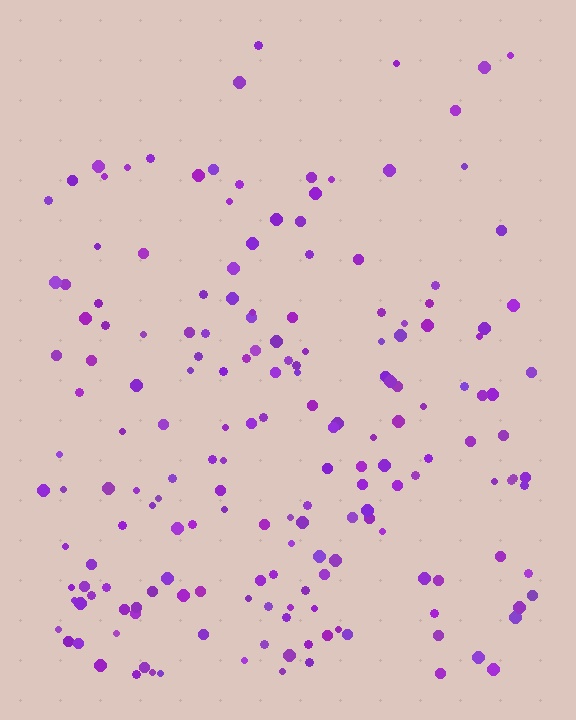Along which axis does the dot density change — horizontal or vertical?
Vertical.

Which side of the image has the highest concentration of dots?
The bottom.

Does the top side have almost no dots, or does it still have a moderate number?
Still a moderate number, just noticeably fewer than the bottom.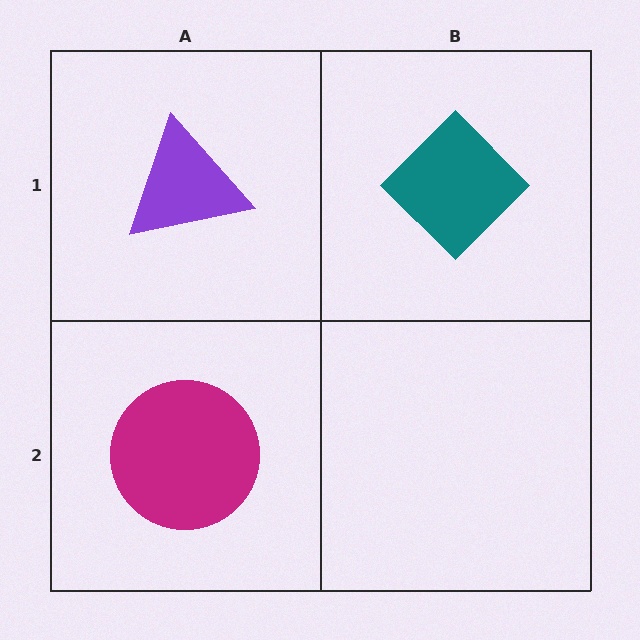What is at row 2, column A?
A magenta circle.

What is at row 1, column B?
A teal diamond.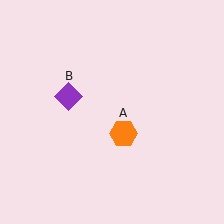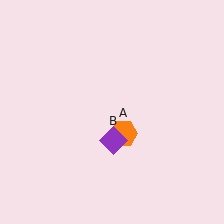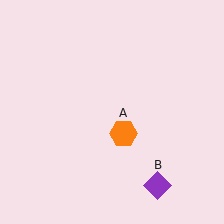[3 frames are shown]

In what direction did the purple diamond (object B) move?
The purple diamond (object B) moved down and to the right.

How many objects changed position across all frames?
1 object changed position: purple diamond (object B).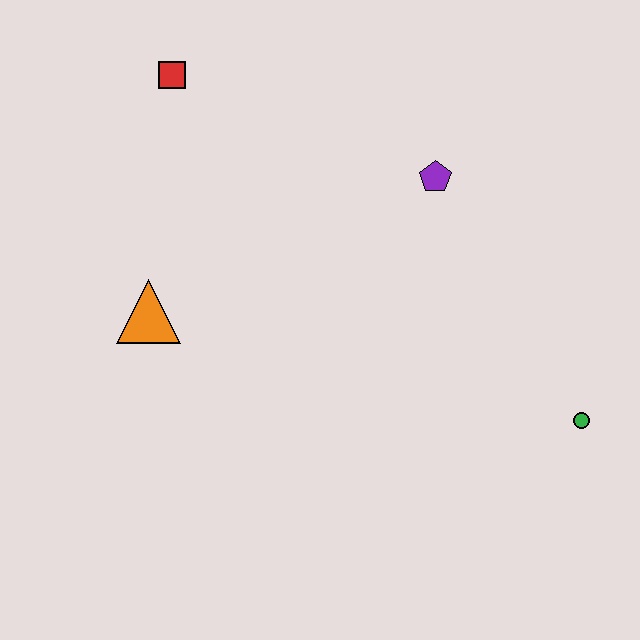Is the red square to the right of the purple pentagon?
No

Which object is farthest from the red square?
The green circle is farthest from the red square.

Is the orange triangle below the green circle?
No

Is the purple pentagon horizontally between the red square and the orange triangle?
No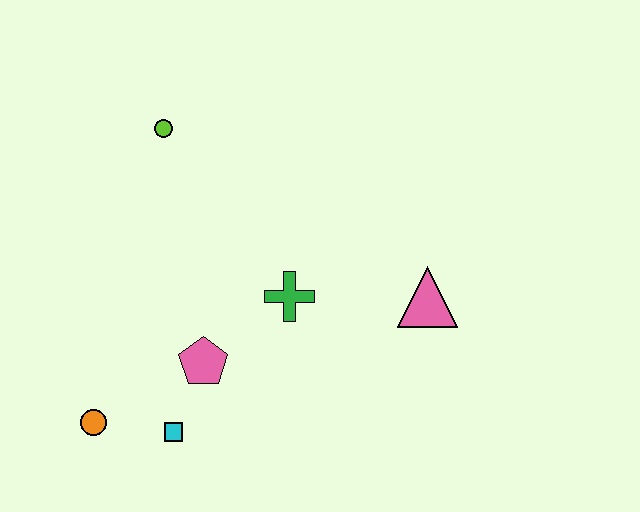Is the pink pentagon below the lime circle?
Yes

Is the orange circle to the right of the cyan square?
No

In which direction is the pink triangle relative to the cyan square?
The pink triangle is to the right of the cyan square.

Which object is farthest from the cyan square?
The lime circle is farthest from the cyan square.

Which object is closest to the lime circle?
The green cross is closest to the lime circle.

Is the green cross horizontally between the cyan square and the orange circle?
No